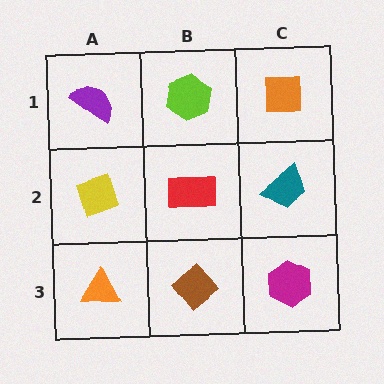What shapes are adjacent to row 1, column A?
A yellow diamond (row 2, column A), a lime hexagon (row 1, column B).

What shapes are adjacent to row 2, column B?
A lime hexagon (row 1, column B), a brown diamond (row 3, column B), a yellow diamond (row 2, column A), a teal trapezoid (row 2, column C).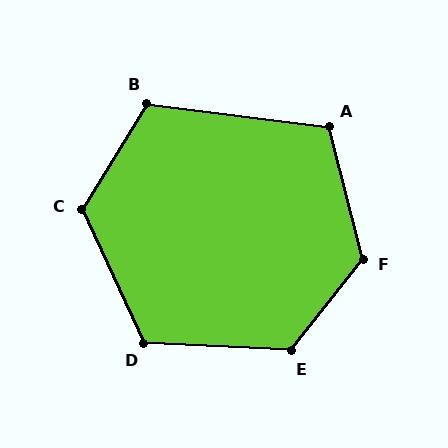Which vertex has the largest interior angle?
F, at approximately 128 degrees.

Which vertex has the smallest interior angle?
A, at approximately 111 degrees.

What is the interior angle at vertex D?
Approximately 118 degrees (obtuse).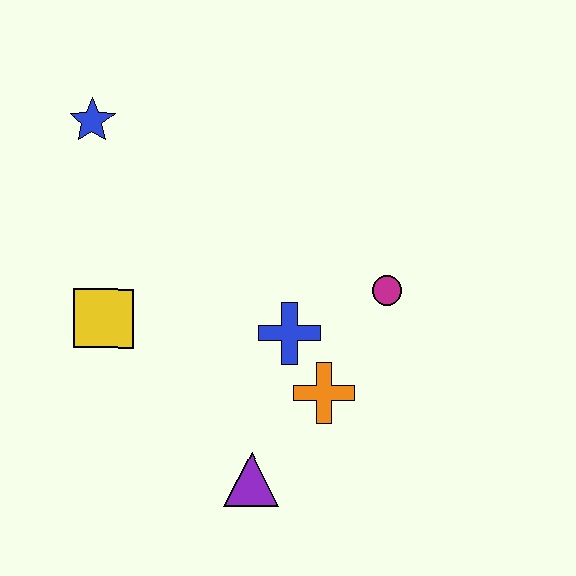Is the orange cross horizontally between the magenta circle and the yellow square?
Yes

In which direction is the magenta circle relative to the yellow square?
The magenta circle is to the right of the yellow square.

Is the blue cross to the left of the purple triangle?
No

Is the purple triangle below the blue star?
Yes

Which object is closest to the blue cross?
The orange cross is closest to the blue cross.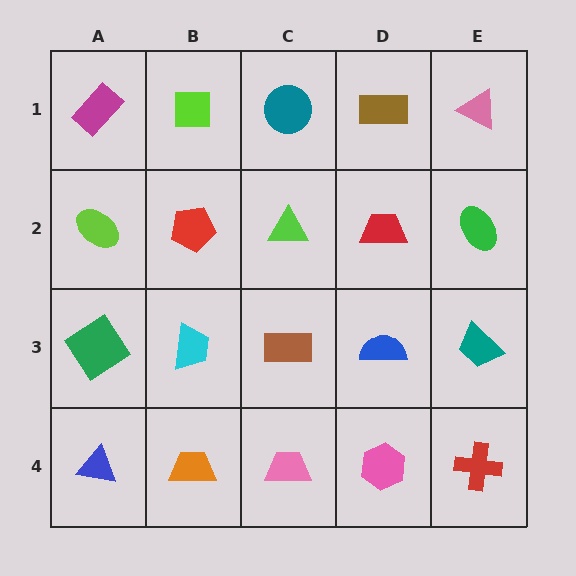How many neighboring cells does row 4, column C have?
3.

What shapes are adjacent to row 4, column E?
A teal trapezoid (row 3, column E), a pink hexagon (row 4, column D).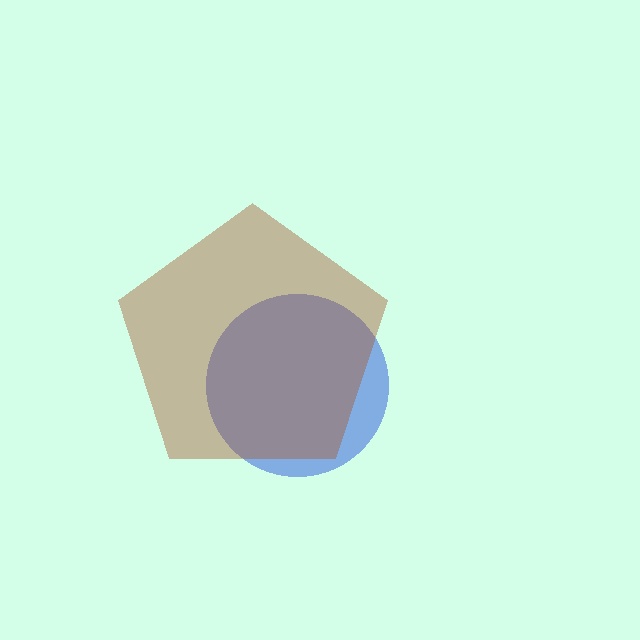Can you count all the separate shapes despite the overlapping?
Yes, there are 2 separate shapes.